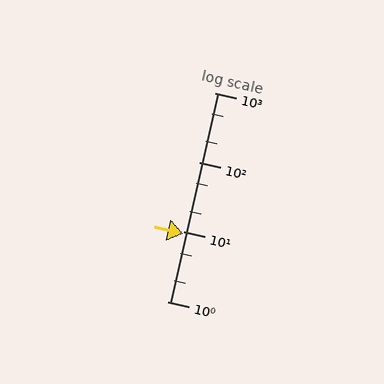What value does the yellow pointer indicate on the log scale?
The pointer indicates approximately 9.3.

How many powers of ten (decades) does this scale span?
The scale spans 3 decades, from 1 to 1000.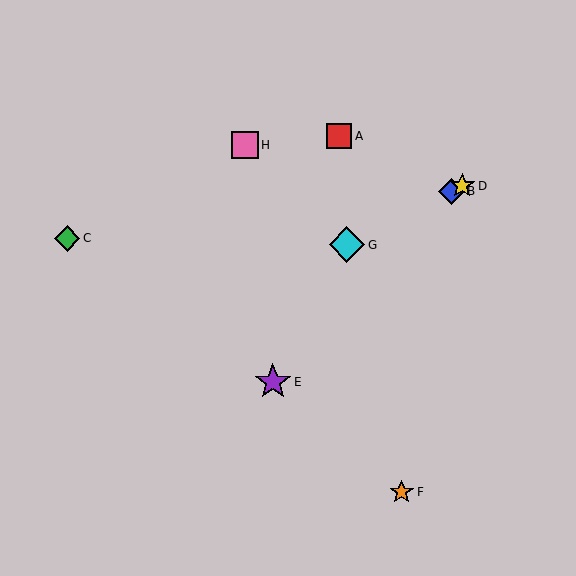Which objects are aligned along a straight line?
Objects B, D, G are aligned along a straight line.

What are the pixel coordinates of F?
Object F is at (402, 492).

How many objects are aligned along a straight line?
3 objects (B, D, G) are aligned along a straight line.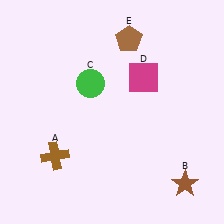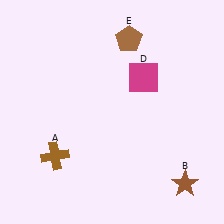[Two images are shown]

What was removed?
The green circle (C) was removed in Image 2.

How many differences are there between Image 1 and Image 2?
There is 1 difference between the two images.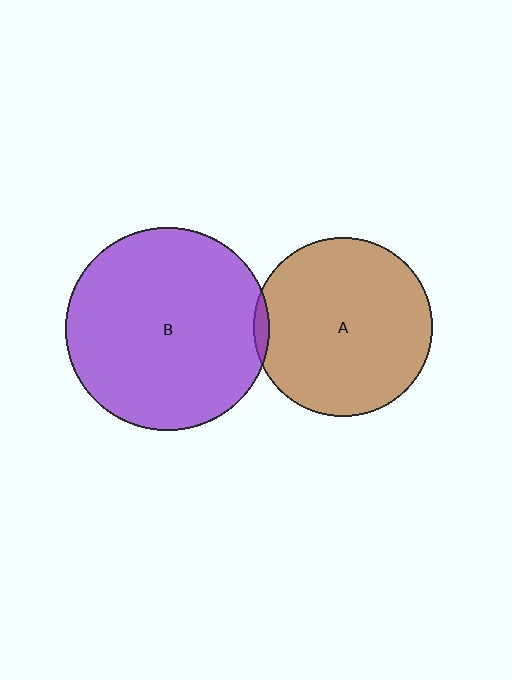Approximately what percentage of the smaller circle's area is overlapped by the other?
Approximately 5%.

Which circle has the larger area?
Circle B (purple).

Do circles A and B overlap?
Yes.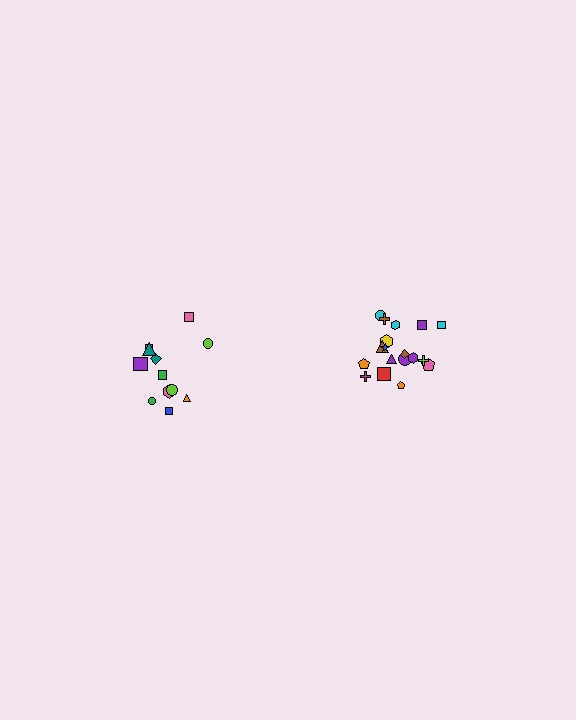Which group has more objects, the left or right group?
The right group.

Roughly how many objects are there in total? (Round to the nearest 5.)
Roughly 30 objects in total.